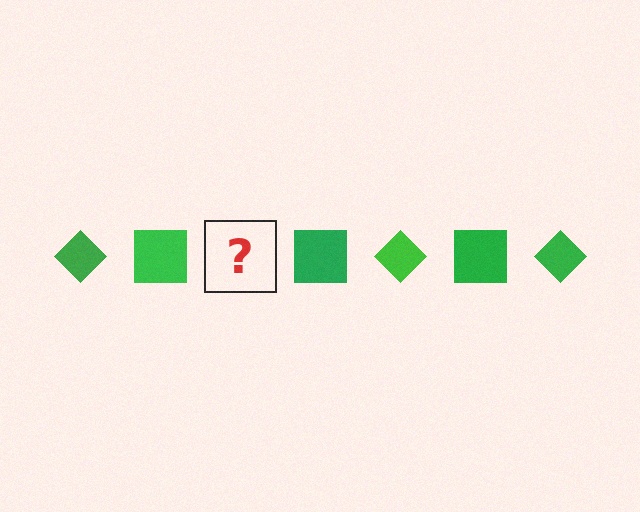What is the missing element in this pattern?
The missing element is a green diamond.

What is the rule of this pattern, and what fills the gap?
The rule is that the pattern cycles through diamond, square shapes in green. The gap should be filled with a green diamond.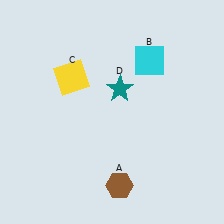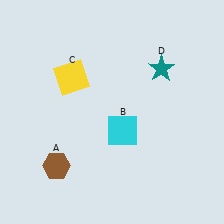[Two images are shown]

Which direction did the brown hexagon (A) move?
The brown hexagon (A) moved left.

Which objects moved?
The objects that moved are: the brown hexagon (A), the cyan square (B), the teal star (D).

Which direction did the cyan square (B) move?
The cyan square (B) moved down.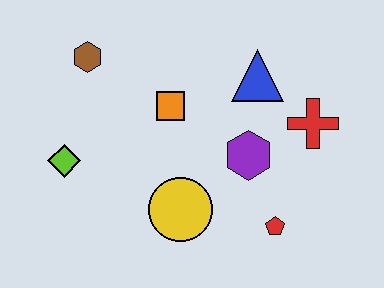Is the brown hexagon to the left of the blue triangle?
Yes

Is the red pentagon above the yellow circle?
No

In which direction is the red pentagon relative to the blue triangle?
The red pentagon is below the blue triangle.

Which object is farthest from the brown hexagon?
The red pentagon is farthest from the brown hexagon.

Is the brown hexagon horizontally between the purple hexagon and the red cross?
No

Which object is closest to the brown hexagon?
The orange square is closest to the brown hexagon.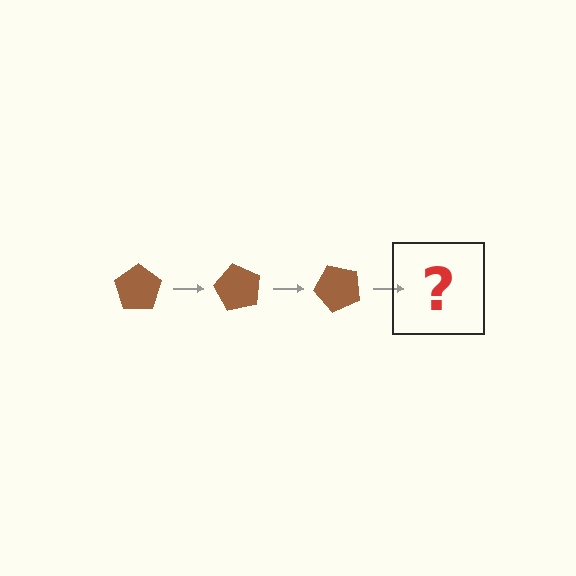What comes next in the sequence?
The next element should be a brown pentagon rotated 180 degrees.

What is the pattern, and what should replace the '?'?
The pattern is that the pentagon rotates 60 degrees each step. The '?' should be a brown pentagon rotated 180 degrees.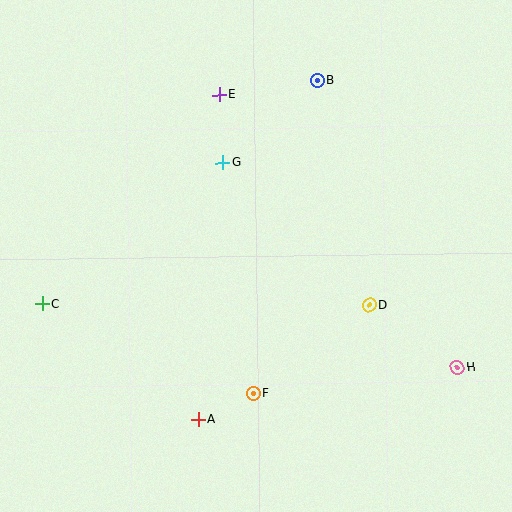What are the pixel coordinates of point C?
Point C is at (42, 304).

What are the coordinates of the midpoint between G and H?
The midpoint between G and H is at (340, 265).